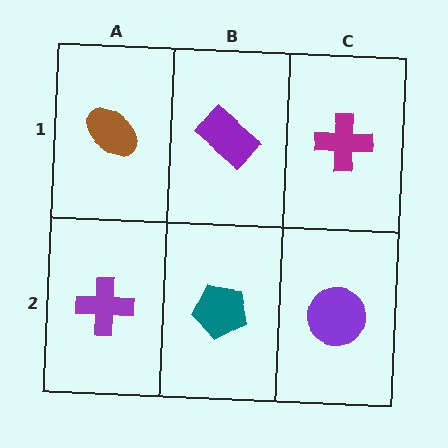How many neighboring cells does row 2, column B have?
3.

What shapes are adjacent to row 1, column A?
A purple cross (row 2, column A), a purple rectangle (row 1, column B).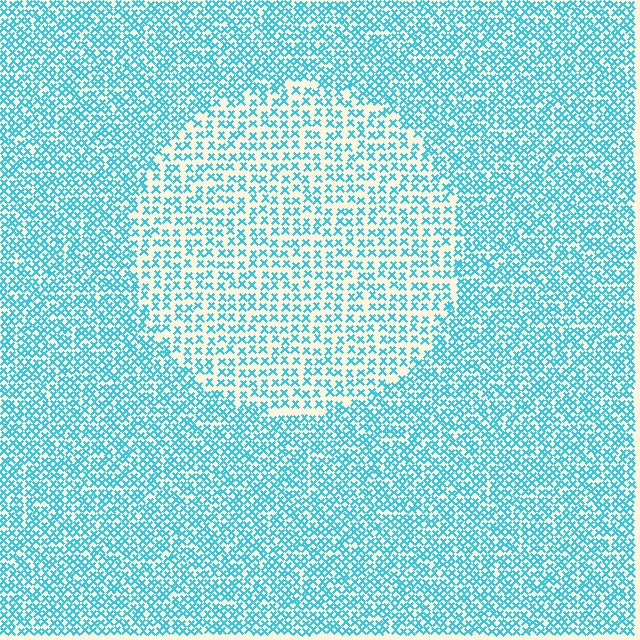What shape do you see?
I see a circle.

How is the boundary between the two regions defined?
The boundary is defined by a change in element density (approximately 1.8x ratio). All elements are the same color, size, and shape.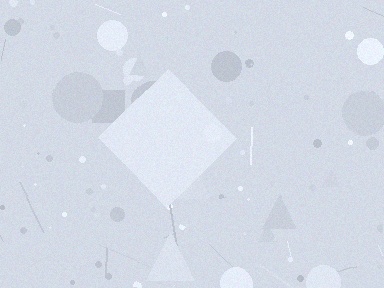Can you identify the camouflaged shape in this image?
The camouflaged shape is a diamond.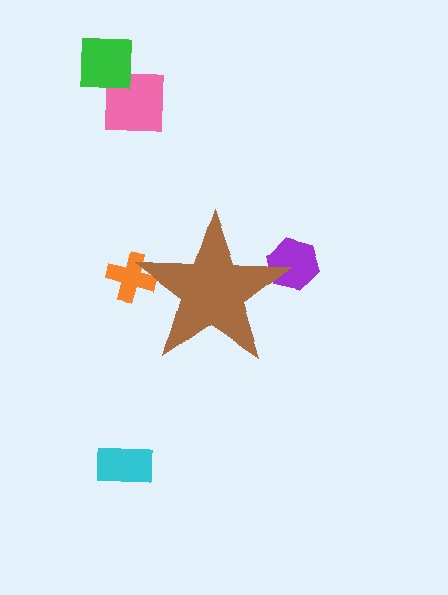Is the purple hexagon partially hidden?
Yes, the purple hexagon is partially hidden behind the brown star.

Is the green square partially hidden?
No, the green square is fully visible.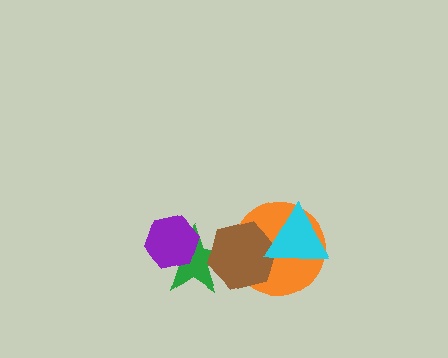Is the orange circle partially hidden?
Yes, it is partially covered by another shape.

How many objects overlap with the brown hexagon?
3 objects overlap with the brown hexagon.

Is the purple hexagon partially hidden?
No, no other shape covers it.